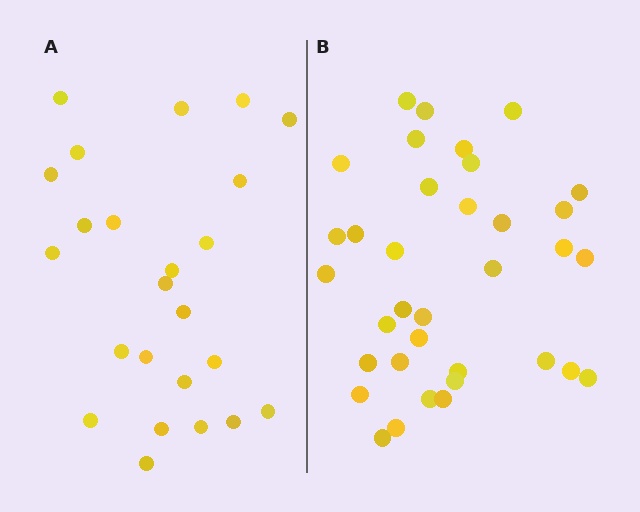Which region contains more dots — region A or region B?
Region B (the right region) has more dots.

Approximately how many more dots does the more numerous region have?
Region B has roughly 12 or so more dots than region A.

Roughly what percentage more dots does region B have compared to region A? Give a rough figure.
About 45% more.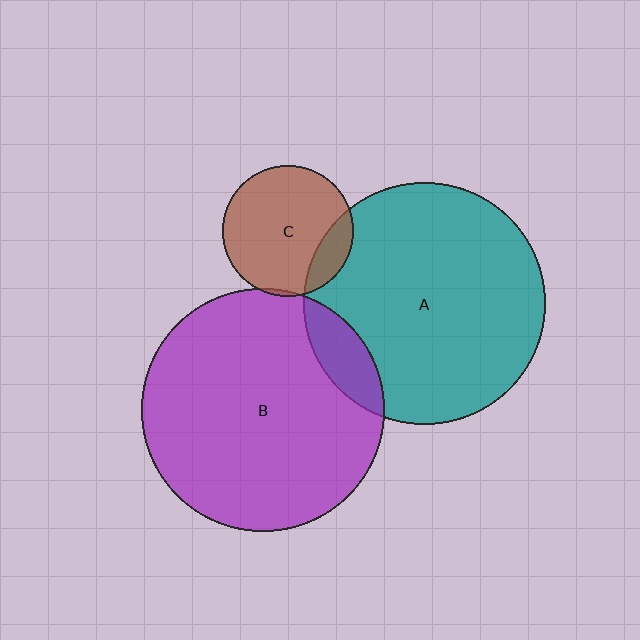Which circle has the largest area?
Circle B (purple).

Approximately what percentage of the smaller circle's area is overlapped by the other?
Approximately 10%.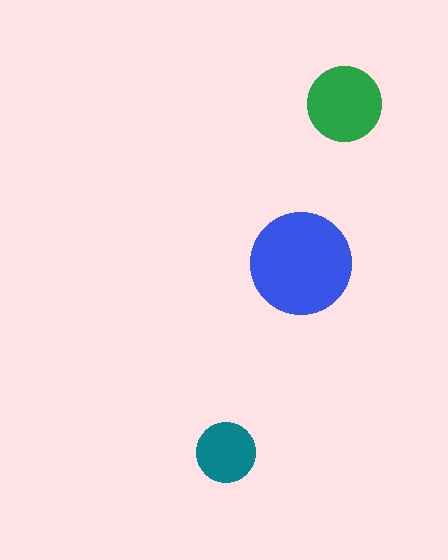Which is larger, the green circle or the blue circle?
The blue one.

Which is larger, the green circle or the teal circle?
The green one.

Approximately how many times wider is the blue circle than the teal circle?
About 1.5 times wider.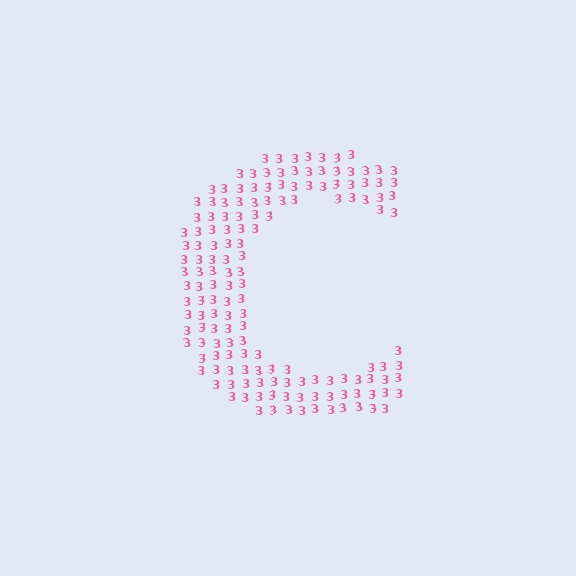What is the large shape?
The large shape is the letter C.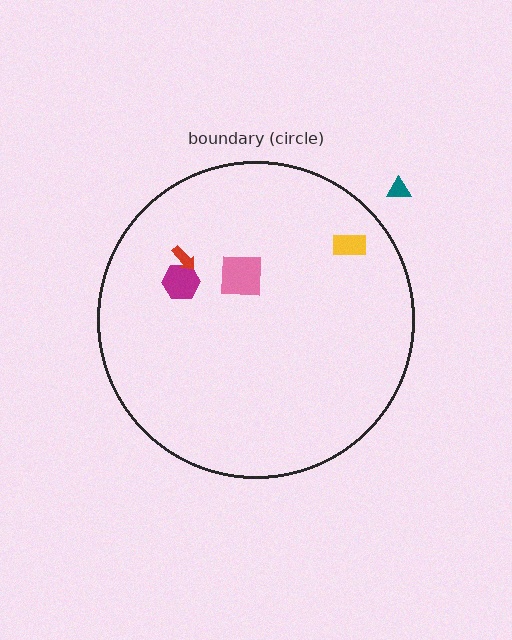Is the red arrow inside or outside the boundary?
Inside.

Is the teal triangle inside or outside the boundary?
Outside.